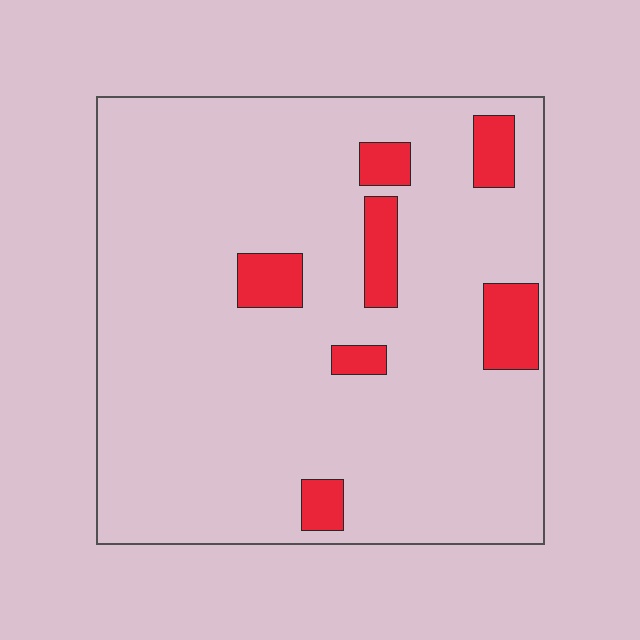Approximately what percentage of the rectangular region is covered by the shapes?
Approximately 10%.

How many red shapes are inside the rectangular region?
7.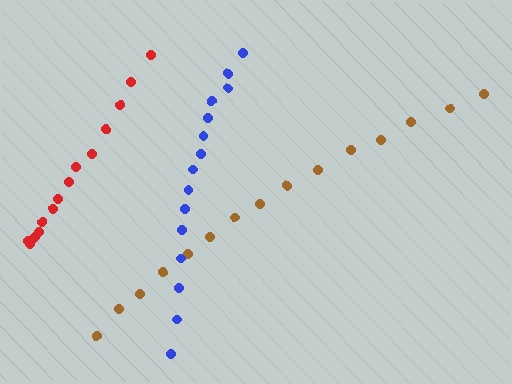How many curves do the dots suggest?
There are 3 distinct paths.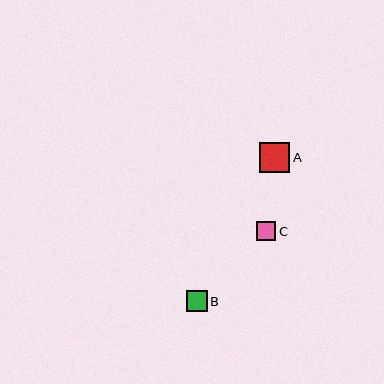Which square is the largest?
Square A is the largest with a size of approximately 30 pixels.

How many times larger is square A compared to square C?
Square A is approximately 1.6 times the size of square C.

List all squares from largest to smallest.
From largest to smallest: A, B, C.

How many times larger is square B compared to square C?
Square B is approximately 1.1 times the size of square C.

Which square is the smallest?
Square C is the smallest with a size of approximately 19 pixels.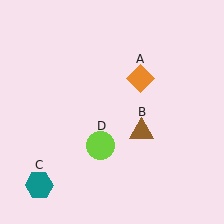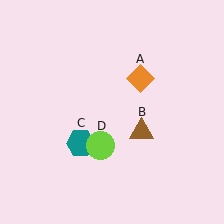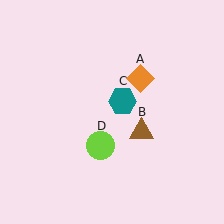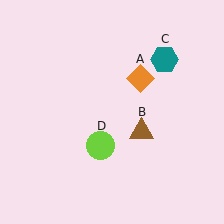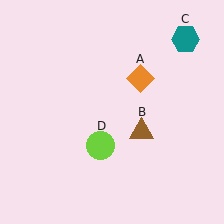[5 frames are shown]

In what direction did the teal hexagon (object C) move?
The teal hexagon (object C) moved up and to the right.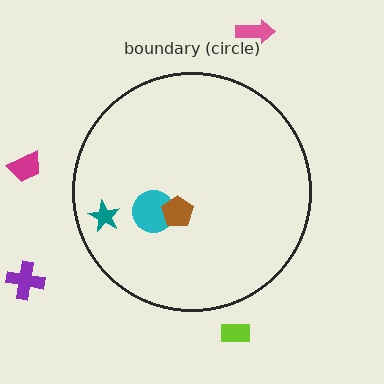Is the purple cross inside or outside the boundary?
Outside.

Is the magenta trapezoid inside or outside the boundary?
Outside.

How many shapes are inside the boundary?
3 inside, 4 outside.